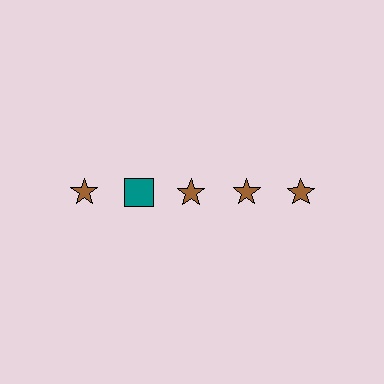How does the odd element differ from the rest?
It differs in both color (teal instead of brown) and shape (square instead of star).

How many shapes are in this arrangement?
There are 5 shapes arranged in a grid pattern.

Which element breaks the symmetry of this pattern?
The teal square in the top row, second from left column breaks the symmetry. All other shapes are brown stars.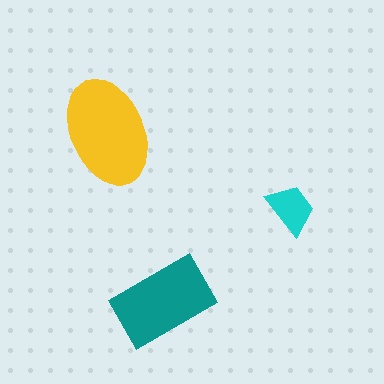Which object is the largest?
The yellow ellipse.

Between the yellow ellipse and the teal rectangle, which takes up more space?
The yellow ellipse.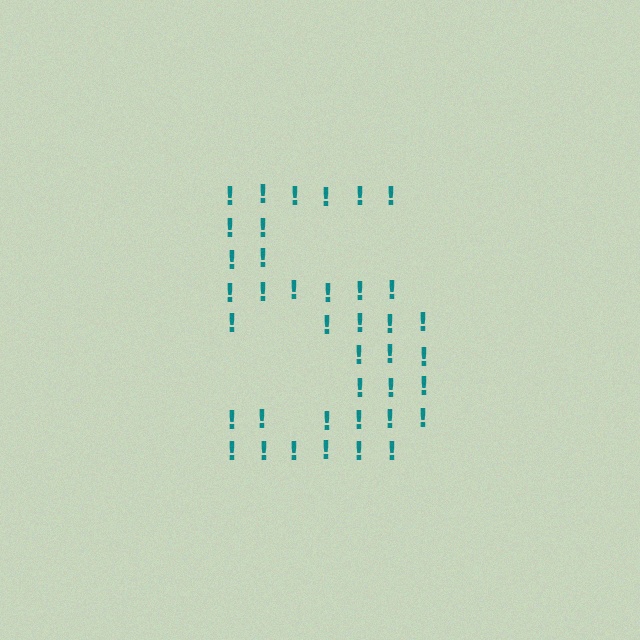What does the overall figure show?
The overall figure shows the digit 5.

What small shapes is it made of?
It is made of small exclamation marks.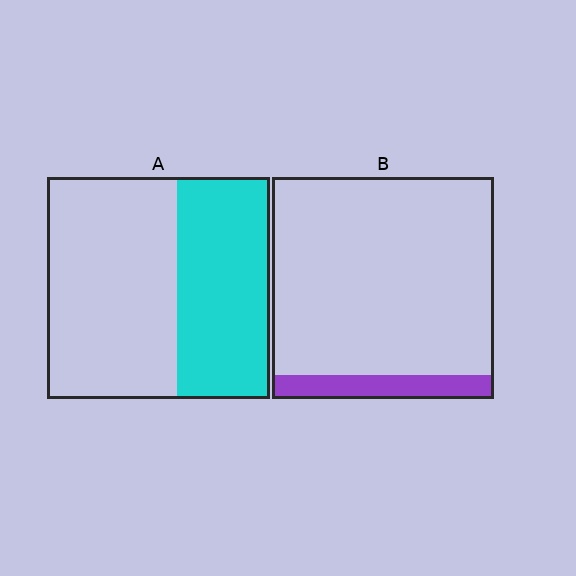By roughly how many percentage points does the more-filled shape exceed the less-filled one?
By roughly 30 percentage points (A over B).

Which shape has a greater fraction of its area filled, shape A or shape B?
Shape A.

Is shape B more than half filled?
No.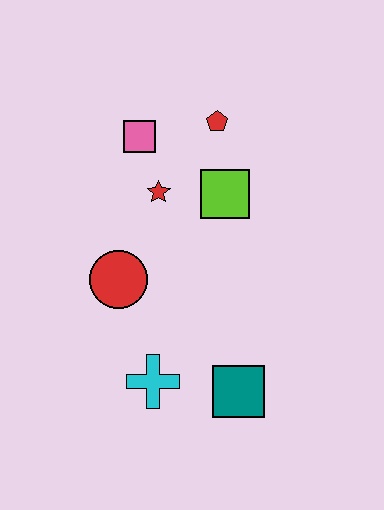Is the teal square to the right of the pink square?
Yes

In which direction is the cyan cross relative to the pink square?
The cyan cross is below the pink square.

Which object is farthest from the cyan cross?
The red pentagon is farthest from the cyan cross.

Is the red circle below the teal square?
No